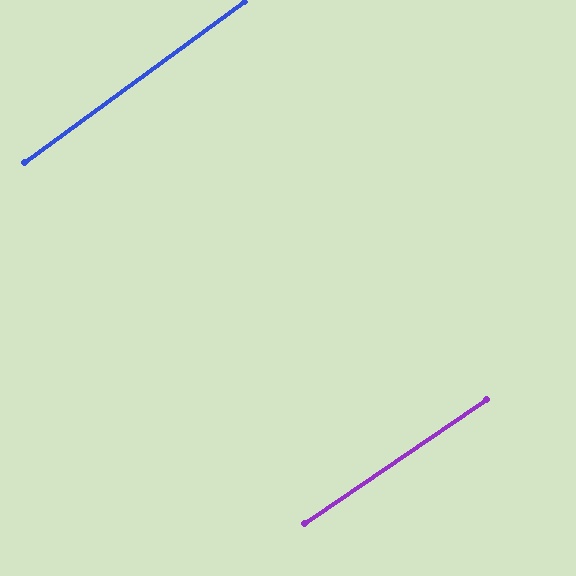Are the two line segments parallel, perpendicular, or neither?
Parallel — their directions differ by only 1.9°.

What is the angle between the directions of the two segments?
Approximately 2 degrees.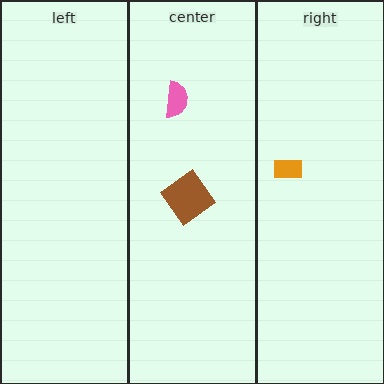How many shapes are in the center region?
2.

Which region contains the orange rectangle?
The right region.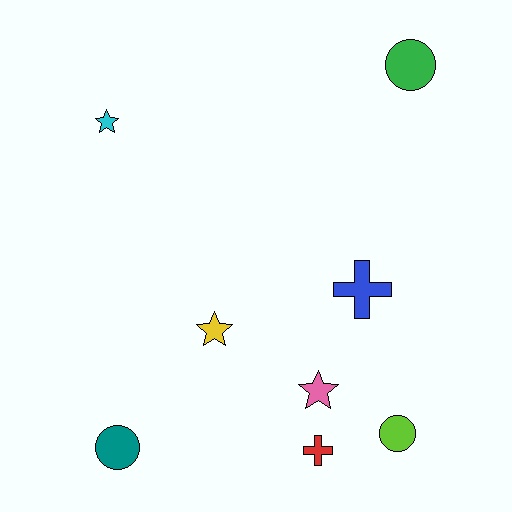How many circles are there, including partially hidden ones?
There are 3 circles.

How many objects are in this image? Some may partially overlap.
There are 8 objects.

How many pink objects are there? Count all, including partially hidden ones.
There is 1 pink object.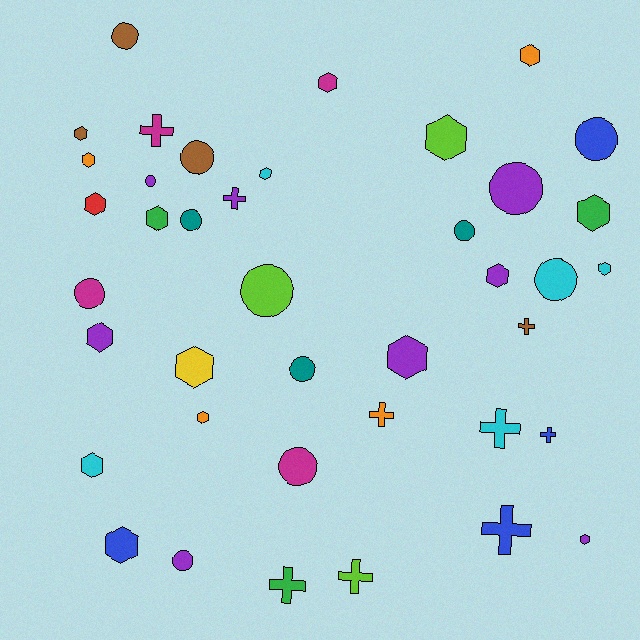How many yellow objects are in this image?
There is 1 yellow object.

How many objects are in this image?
There are 40 objects.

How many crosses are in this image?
There are 9 crosses.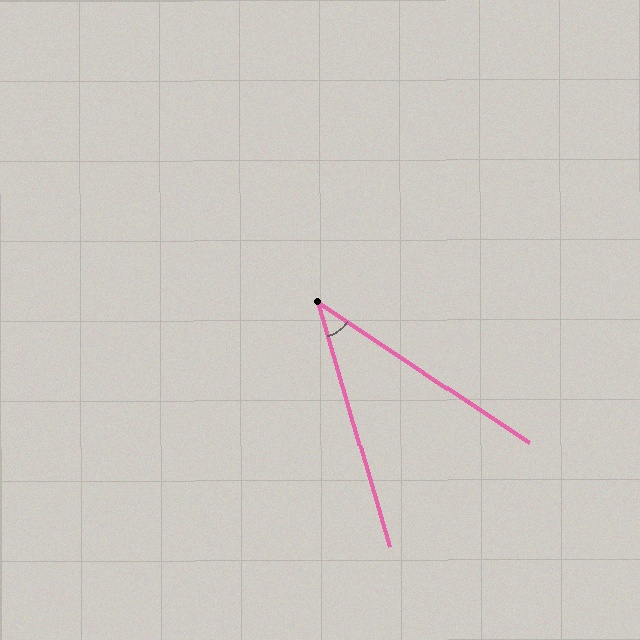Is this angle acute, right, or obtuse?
It is acute.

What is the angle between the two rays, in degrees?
Approximately 40 degrees.